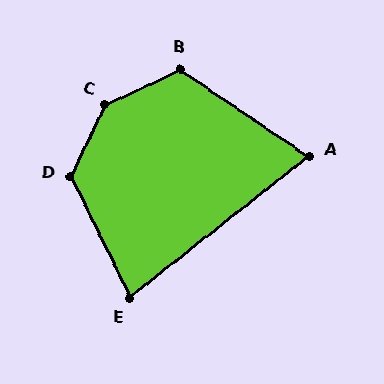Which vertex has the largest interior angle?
C, at approximately 141 degrees.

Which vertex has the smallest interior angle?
A, at approximately 72 degrees.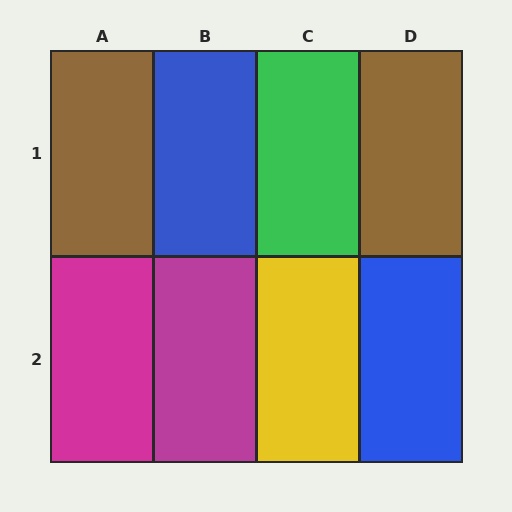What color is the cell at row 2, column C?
Yellow.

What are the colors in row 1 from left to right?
Brown, blue, green, brown.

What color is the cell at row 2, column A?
Magenta.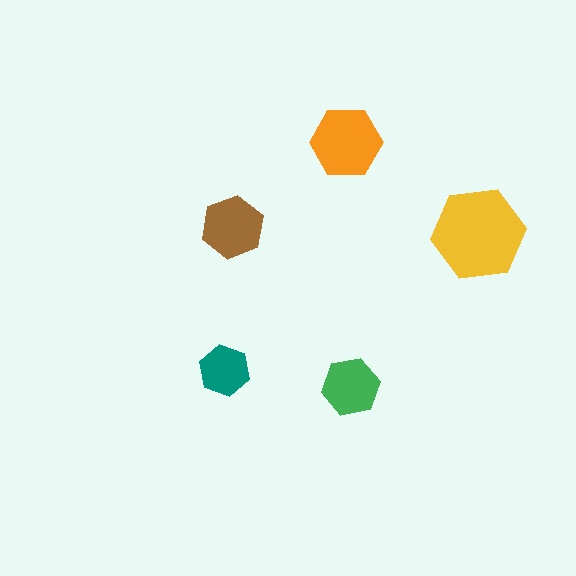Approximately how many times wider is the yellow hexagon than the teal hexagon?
About 2 times wider.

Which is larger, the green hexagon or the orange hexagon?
The orange one.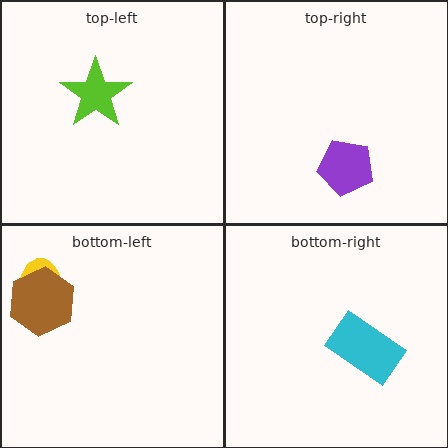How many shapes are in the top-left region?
1.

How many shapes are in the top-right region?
1.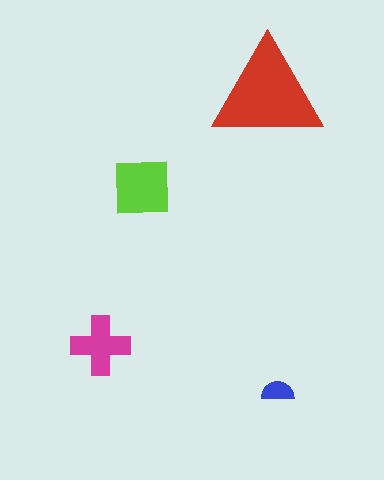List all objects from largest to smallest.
The red triangle, the lime square, the magenta cross, the blue semicircle.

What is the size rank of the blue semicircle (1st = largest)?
4th.